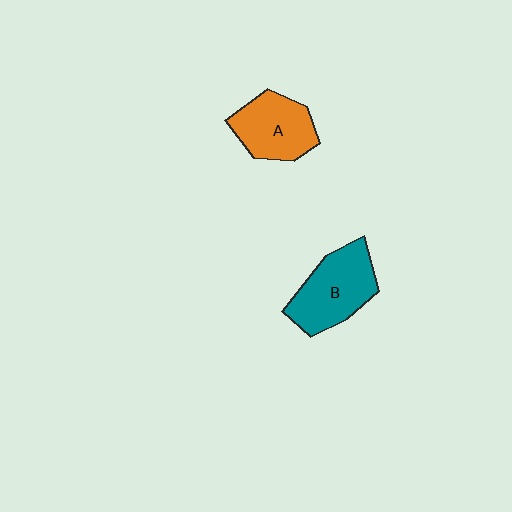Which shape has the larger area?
Shape B (teal).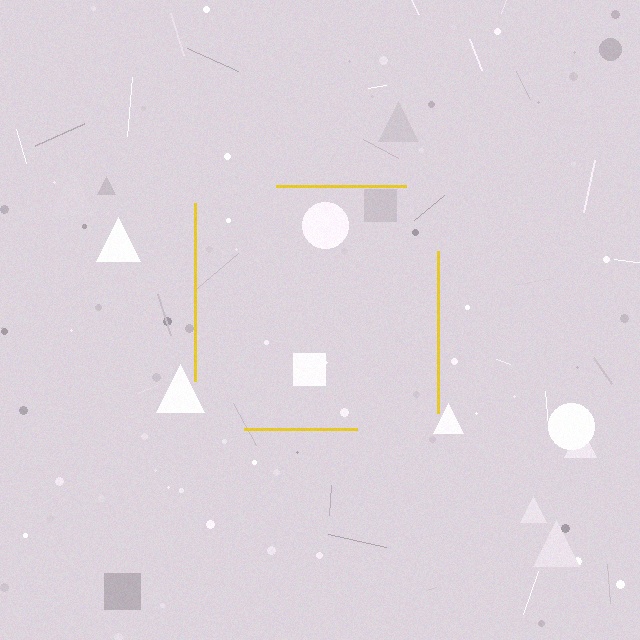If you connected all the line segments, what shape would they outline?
They would outline a square.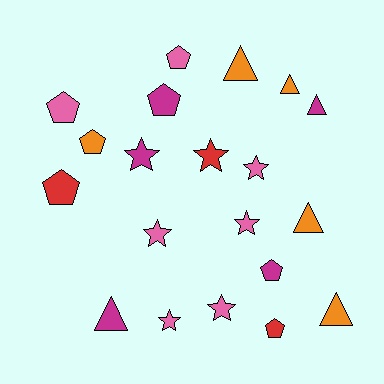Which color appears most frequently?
Pink, with 7 objects.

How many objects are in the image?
There are 20 objects.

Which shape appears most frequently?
Pentagon, with 7 objects.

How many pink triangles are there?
There are no pink triangles.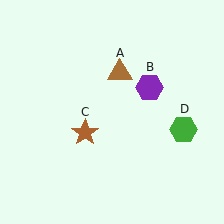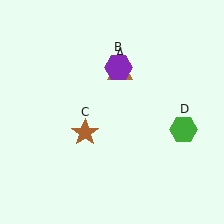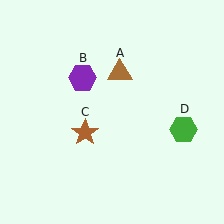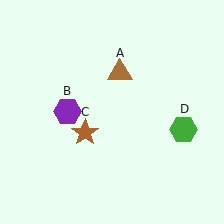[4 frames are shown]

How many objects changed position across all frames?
1 object changed position: purple hexagon (object B).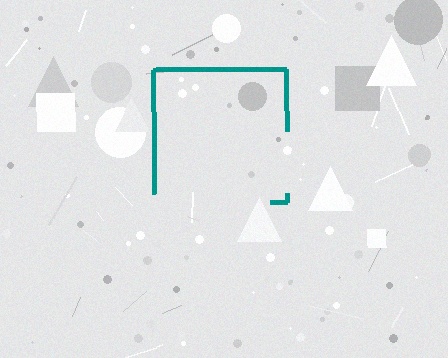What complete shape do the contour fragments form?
The contour fragments form a square.